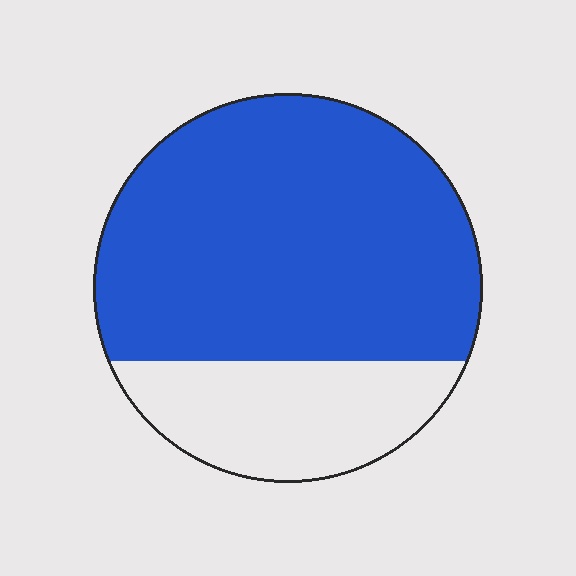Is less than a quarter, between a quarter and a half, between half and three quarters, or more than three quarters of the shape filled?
Between half and three quarters.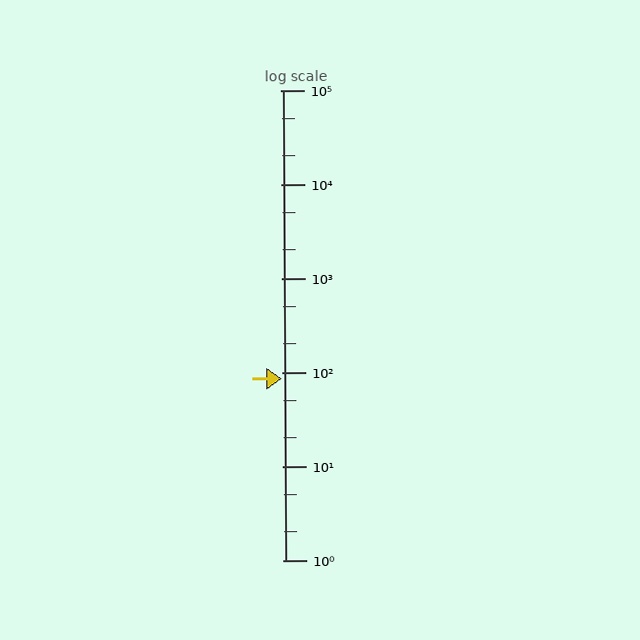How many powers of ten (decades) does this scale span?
The scale spans 5 decades, from 1 to 100000.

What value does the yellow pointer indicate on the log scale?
The pointer indicates approximately 86.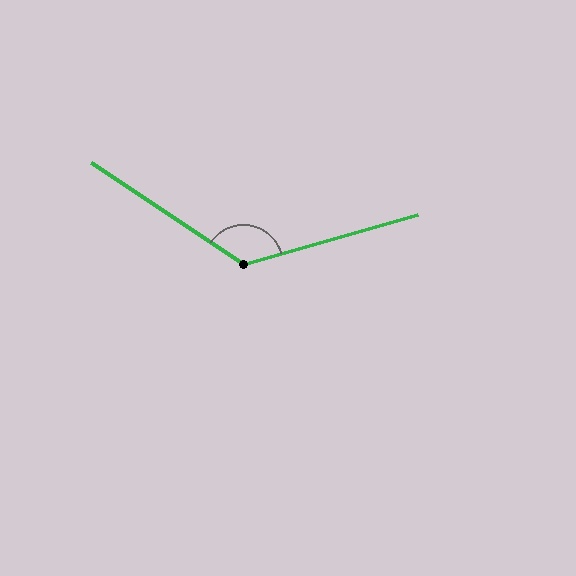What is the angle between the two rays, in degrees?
Approximately 130 degrees.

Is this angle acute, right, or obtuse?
It is obtuse.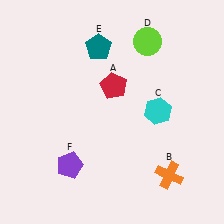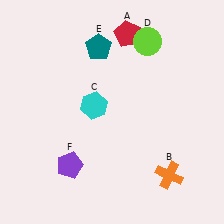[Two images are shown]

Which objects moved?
The objects that moved are: the red pentagon (A), the cyan hexagon (C).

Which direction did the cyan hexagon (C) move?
The cyan hexagon (C) moved left.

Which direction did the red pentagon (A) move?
The red pentagon (A) moved up.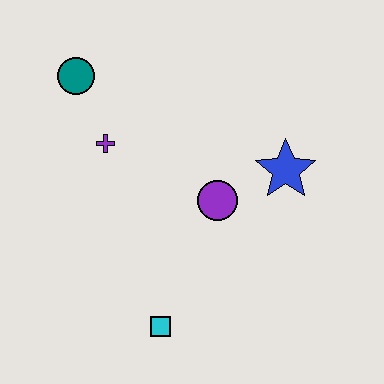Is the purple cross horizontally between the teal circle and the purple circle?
Yes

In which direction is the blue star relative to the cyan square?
The blue star is above the cyan square.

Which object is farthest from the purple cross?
The cyan square is farthest from the purple cross.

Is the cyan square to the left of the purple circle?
Yes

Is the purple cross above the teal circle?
No